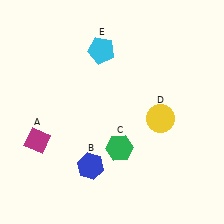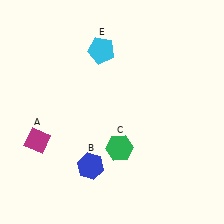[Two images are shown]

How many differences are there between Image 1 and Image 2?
There is 1 difference between the two images.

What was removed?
The yellow circle (D) was removed in Image 2.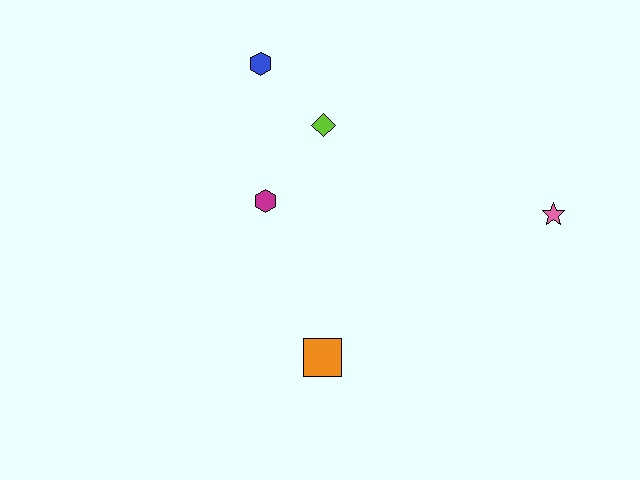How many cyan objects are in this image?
There are no cyan objects.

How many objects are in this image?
There are 5 objects.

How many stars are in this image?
There is 1 star.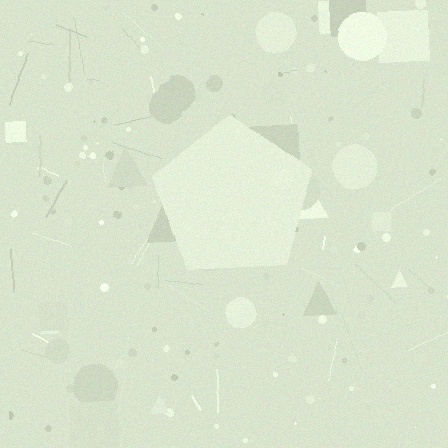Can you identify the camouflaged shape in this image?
The camouflaged shape is a pentagon.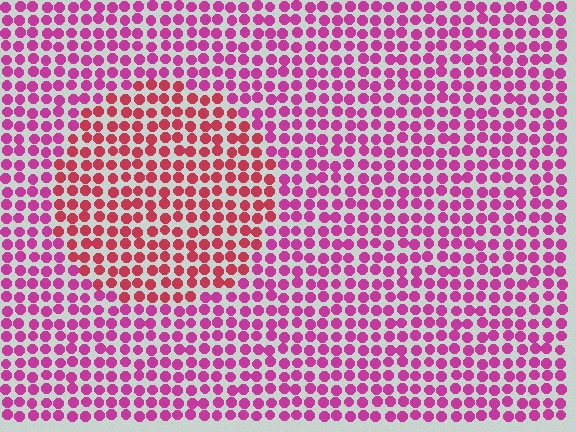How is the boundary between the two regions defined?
The boundary is defined purely by a slight shift in hue (about 32 degrees). Spacing, size, and orientation are identical on both sides.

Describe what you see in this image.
The image is filled with small magenta elements in a uniform arrangement. A circle-shaped region is visible where the elements are tinted to a slightly different hue, forming a subtle color boundary.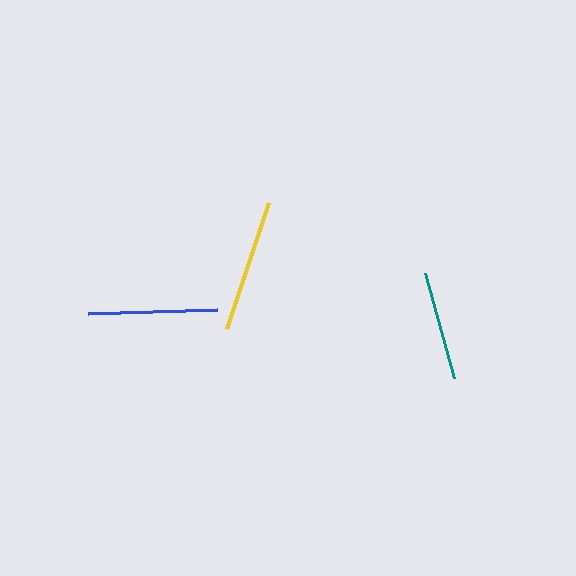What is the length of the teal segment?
The teal segment is approximately 109 pixels long.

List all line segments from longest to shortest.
From longest to shortest: yellow, blue, teal.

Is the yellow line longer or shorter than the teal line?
The yellow line is longer than the teal line.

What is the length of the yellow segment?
The yellow segment is approximately 133 pixels long.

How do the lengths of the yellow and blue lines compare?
The yellow and blue lines are approximately the same length.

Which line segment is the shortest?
The teal line is the shortest at approximately 109 pixels.